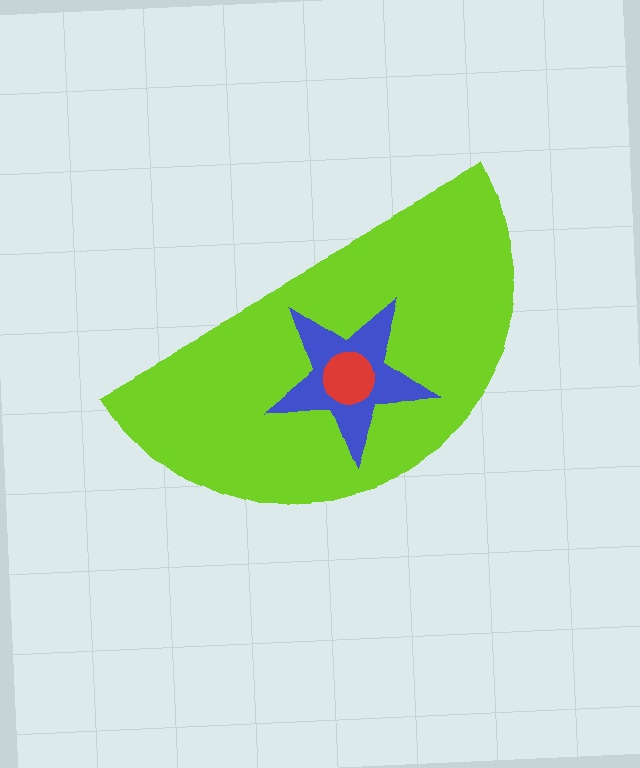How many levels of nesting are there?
3.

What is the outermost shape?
The lime semicircle.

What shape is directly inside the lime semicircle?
The blue star.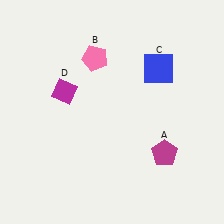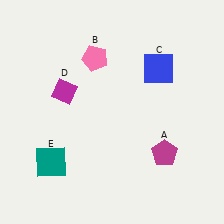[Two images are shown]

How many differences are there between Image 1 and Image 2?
There is 1 difference between the two images.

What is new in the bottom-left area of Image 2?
A teal square (E) was added in the bottom-left area of Image 2.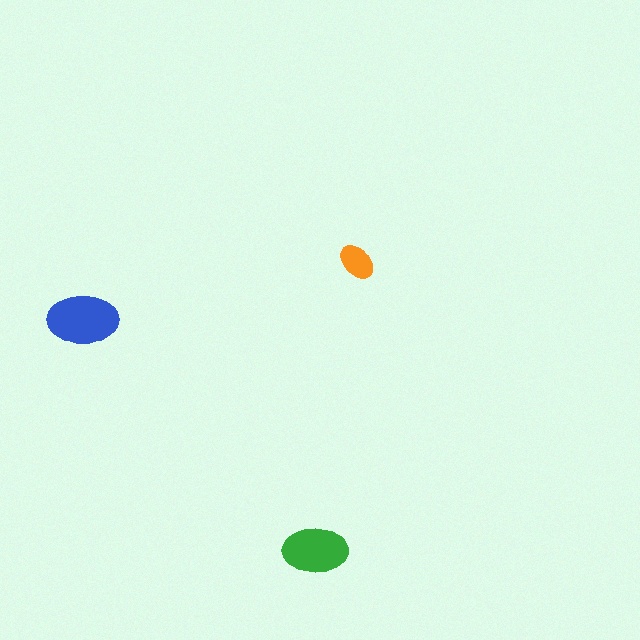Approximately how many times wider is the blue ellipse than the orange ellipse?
About 2 times wider.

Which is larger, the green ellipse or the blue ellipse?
The blue one.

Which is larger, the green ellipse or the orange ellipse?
The green one.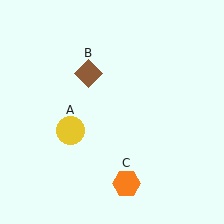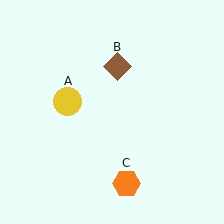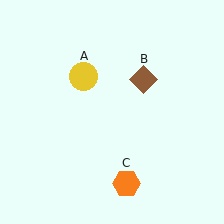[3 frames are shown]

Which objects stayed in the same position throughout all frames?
Orange hexagon (object C) remained stationary.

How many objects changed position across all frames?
2 objects changed position: yellow circle (object A), brown diamond (object B).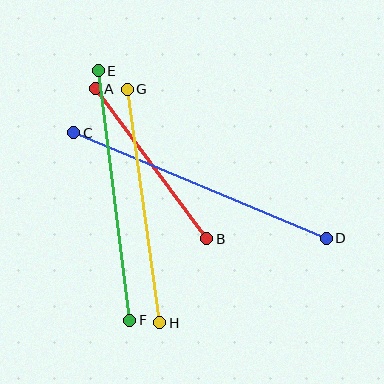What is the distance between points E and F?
The distance is approximately 252 pixels.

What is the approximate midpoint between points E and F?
The midpoint is at approximately (114, 196) pixels.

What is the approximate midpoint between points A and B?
The midpoint is at approximately (151, 164) pixels.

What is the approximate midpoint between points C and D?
The midpoint is at approximately (200, 186) pixels.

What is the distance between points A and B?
The distance is approximately 187 pixels.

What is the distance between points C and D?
The distance is approximately 273 pixels.